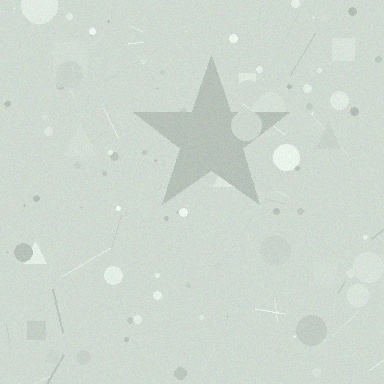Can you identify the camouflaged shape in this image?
The camouflaged shape is a star.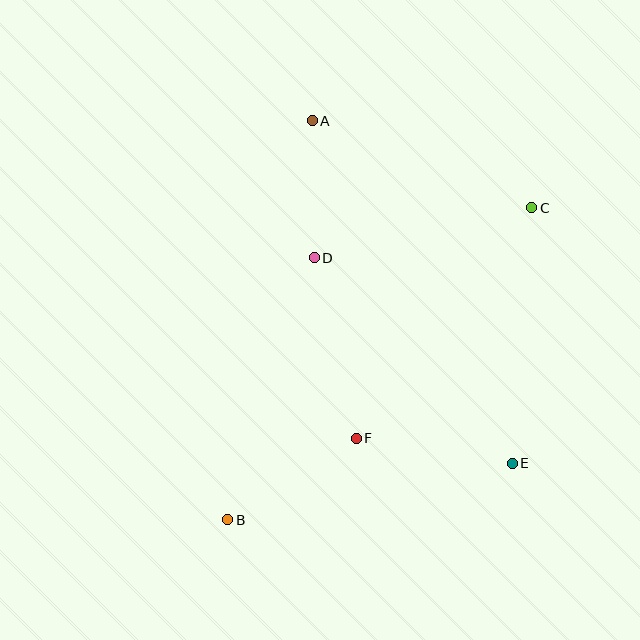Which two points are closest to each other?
Points A and D are closest to each other.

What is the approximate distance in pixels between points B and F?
The distance between B and F is approximately 152 pixels.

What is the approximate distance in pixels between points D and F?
The distance between D and F is approximately 186 pixels.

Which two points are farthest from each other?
Points B and C are farthest from each other.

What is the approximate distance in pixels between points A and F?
The distance between A and F is approximately 321 pixels.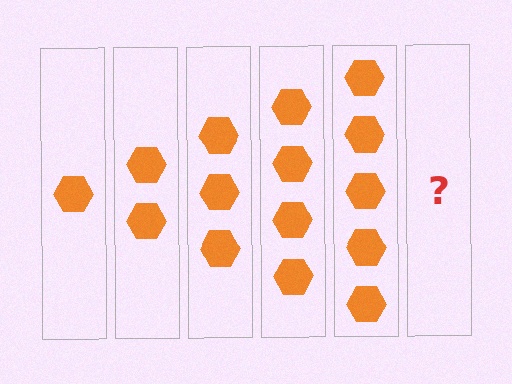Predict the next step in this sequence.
The next step is 6 hexagons.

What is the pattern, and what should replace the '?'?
The pattern is that each step adds one more hexagon. The '?' should be 6 hexagons.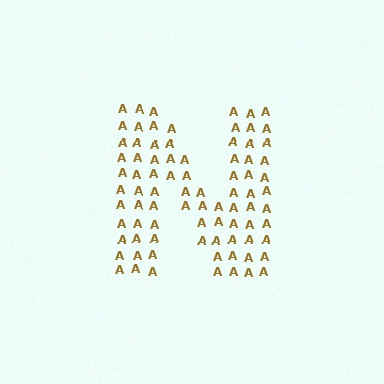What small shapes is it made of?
It is made of small letter A's.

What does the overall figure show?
The overall figure shows the letter N.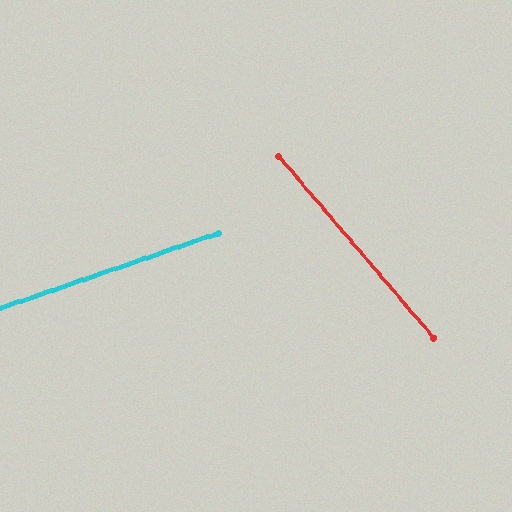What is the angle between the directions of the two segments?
Approximately 68 degrees.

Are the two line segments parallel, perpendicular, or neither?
Neither parallel nor perpendicular — they differ by about 68°.